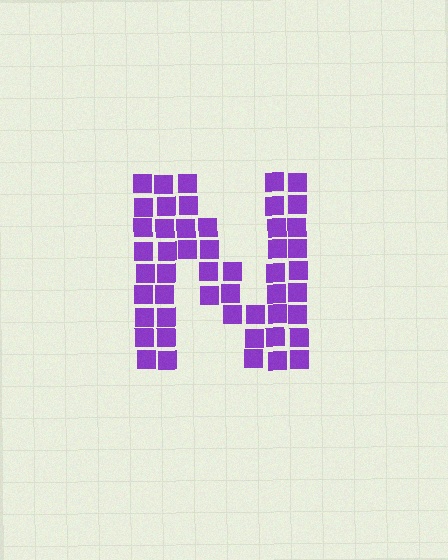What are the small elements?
The small elements are squares.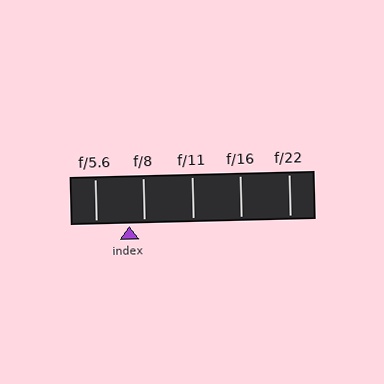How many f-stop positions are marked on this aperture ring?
There are 5 f-stop positions marked.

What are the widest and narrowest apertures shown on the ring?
The widest aperture shown is f/5.6 and the narrowest is f/22.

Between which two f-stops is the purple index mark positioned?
The index mark is between f/5.6 and f/8.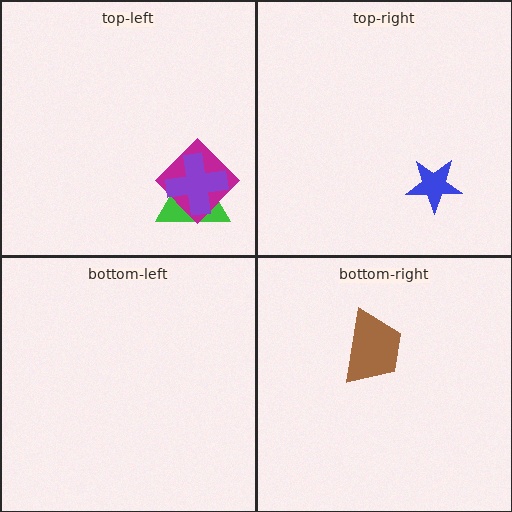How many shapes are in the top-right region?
1.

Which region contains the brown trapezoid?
The bottom-right region.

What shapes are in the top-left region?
The green triangle, the magenta diamond, the purple cross.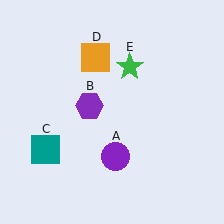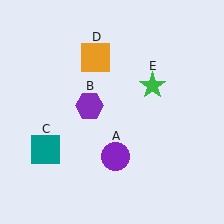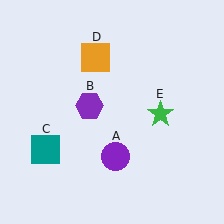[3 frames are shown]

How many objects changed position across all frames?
1 object changed position: green star (object E).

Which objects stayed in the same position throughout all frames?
Purple circle (object A) and purple hexagon (object B) and teal square (object C) and orange square (object D) remained stationary.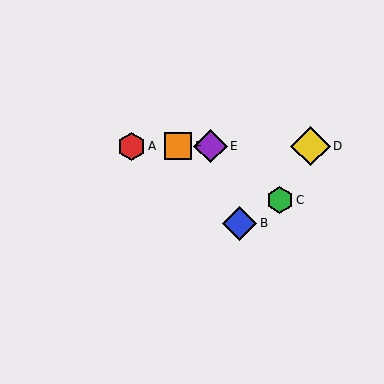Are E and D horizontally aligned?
Yes, both are at y≈146.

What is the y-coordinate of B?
Object B is at y≈223.